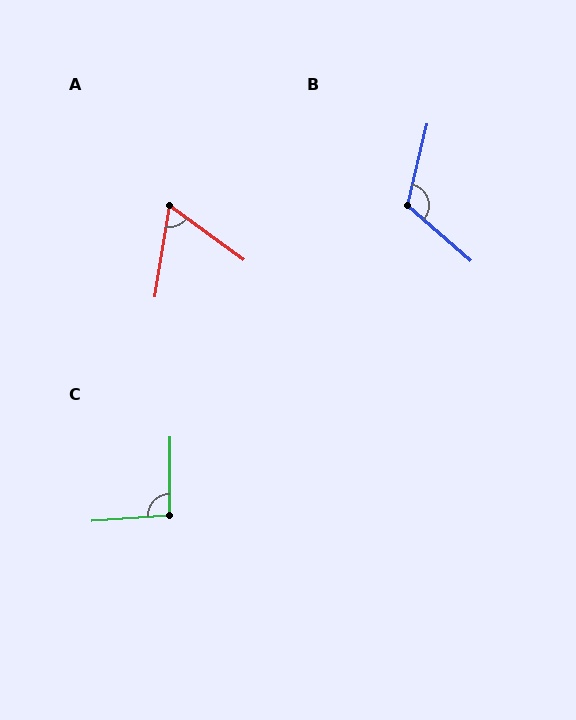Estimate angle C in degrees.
Approximately 94 degrees.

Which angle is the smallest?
A, at approximately 63 degrees.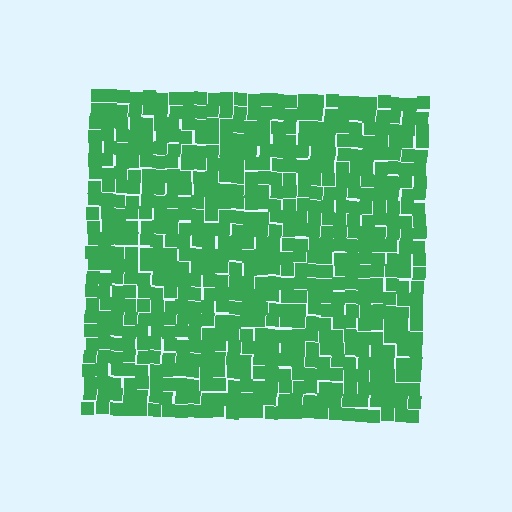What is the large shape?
The large shape is a square.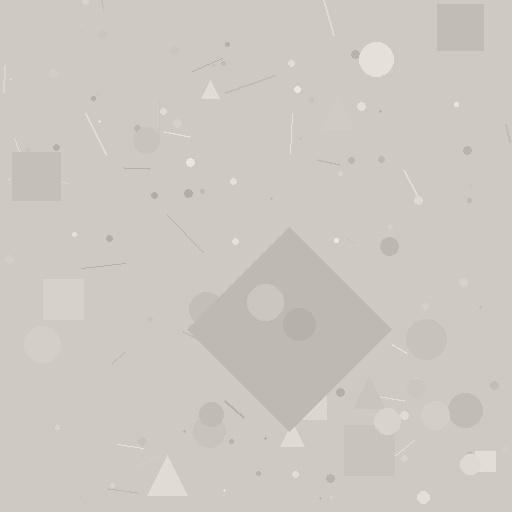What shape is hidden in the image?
A diamond is hidden in the image.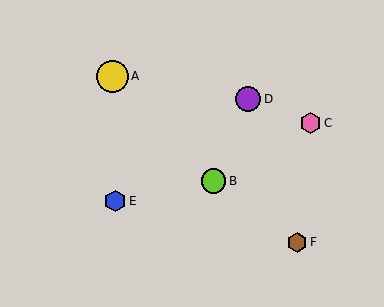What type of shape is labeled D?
Shape D is a purple circle.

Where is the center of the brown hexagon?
The center of the brown hexagon is at (297, 242).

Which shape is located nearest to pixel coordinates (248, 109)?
The purple circle (labeled D) at (248, 99) is nearest to that location.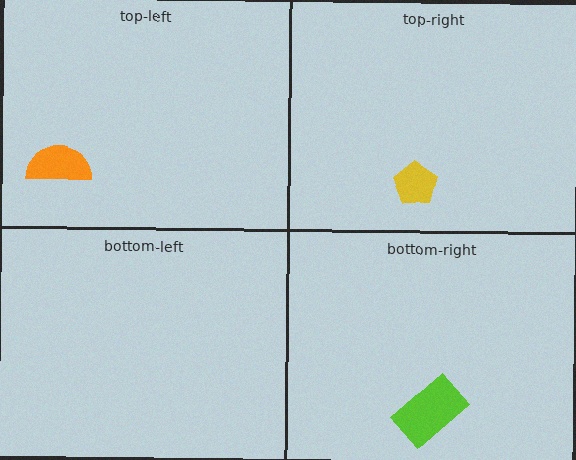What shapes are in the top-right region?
The yellow pentagon.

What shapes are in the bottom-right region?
The lime rectangle.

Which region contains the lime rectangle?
The bottom-right region.